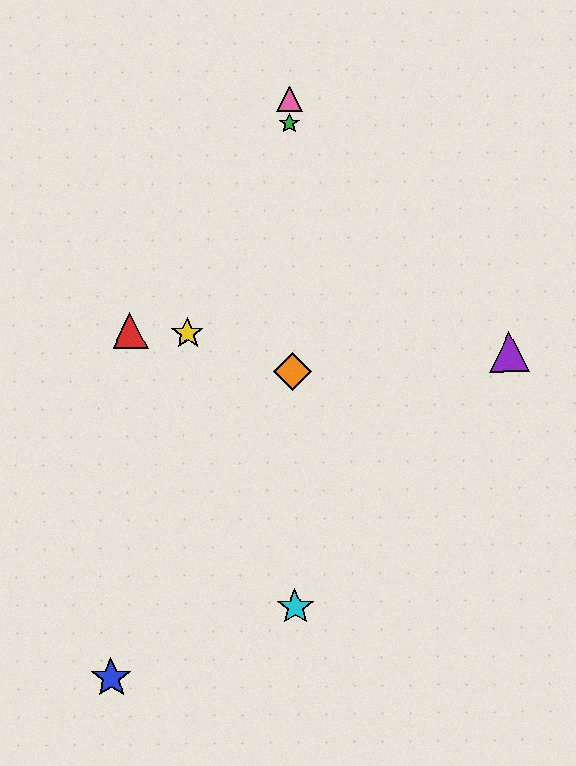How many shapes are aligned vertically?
4 shapes (the green star, the orange diamond, the cyan star, the pink triangle) are aligned vertically.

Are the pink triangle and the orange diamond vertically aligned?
Yes, both are at x≈289.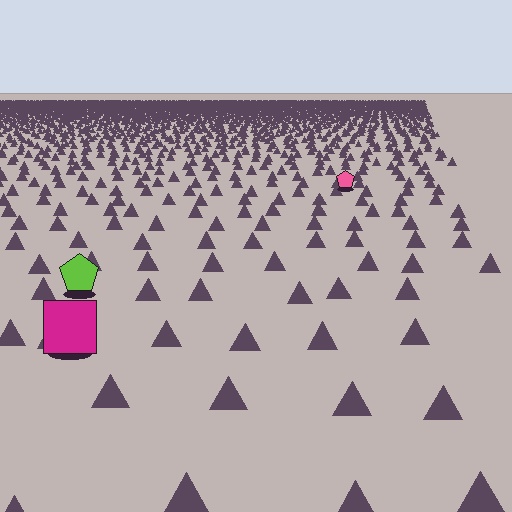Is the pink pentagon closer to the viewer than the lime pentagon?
No. The lime pentagon is closer — you can tell from the texture gradient: the ground texture is coarser near it.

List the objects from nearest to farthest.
From nearest to farthest: the magenta square, the lime pentagon, the pink pentagon.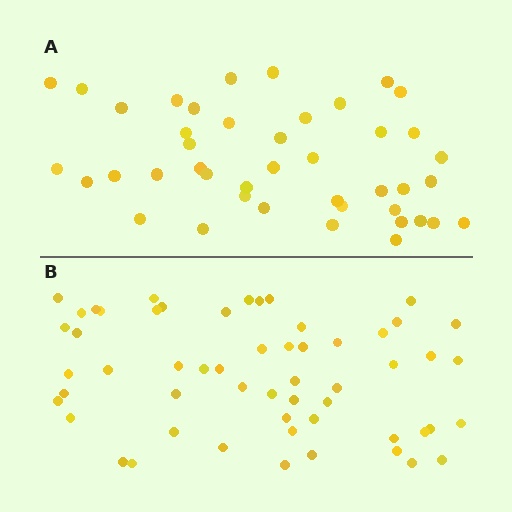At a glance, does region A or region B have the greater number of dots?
Region B (the bottom region) has more dots.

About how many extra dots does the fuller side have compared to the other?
Region B has approximately 15 more dots than region A.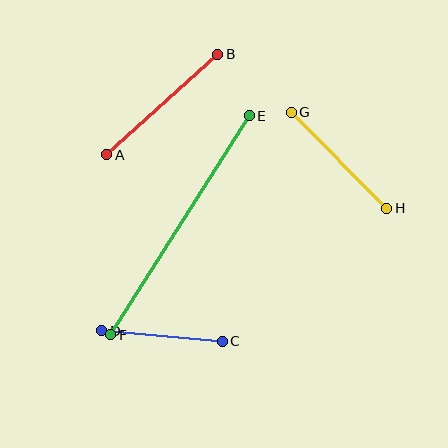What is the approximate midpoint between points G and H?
The midpoint is at approximately (339, 160) pixels.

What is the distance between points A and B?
The distance is approximately 150 pixels.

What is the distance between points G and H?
The distance is approximately 136 pixels.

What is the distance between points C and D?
The distance is approximately 121 pixels.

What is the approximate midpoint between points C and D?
The midpoint is at approximately (162, 336) pixels.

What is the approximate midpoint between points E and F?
The midpoint is at approximately (180, 225) pixels.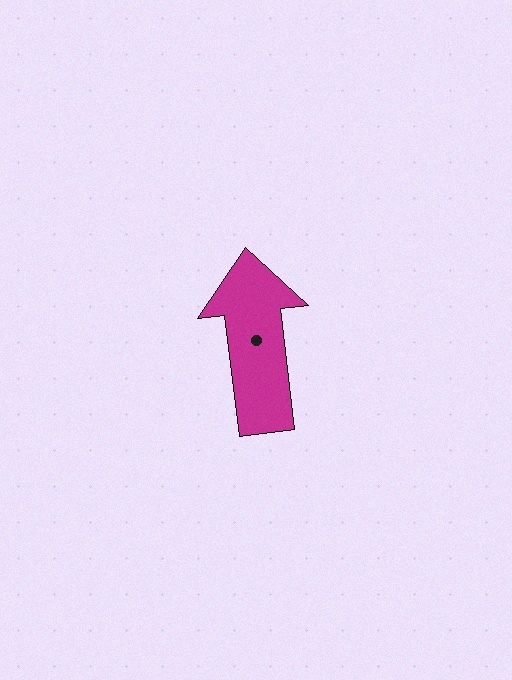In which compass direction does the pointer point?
North.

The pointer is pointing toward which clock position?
Roughly 12 o'clock.